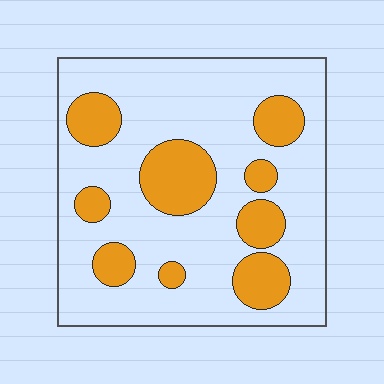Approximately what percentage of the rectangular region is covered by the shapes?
Approximately 25%.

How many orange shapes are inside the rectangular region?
9.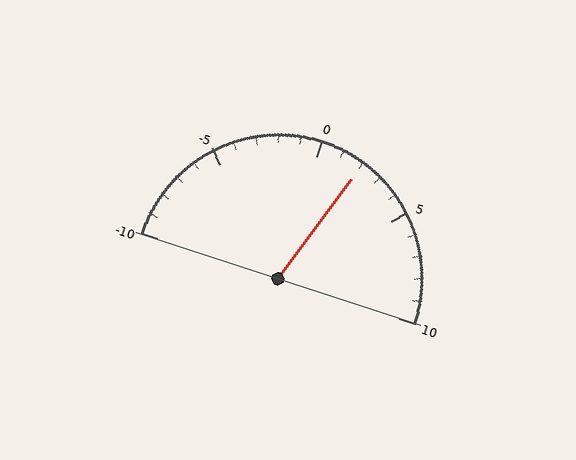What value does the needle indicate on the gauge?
The needle indicates approximately 2.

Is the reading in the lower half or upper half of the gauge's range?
The reading is in the upper half of the range (-10 to 10).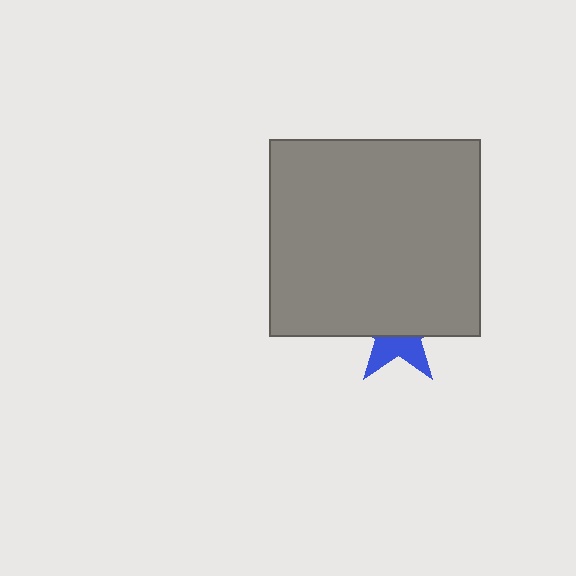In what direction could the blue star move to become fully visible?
The blue star could move down. That would shift it out from behind the gray rectangle entirely.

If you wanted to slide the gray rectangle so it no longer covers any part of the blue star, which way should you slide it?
Slide it up — that is the most direct way to separate the two shapes.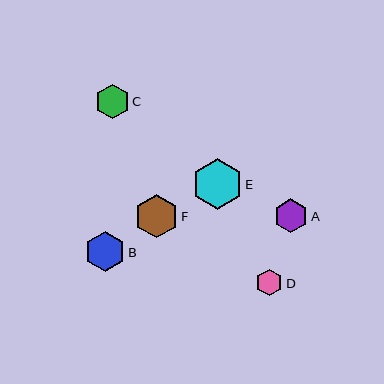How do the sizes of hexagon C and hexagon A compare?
Hexagon C and hexagon A are approximately the same size.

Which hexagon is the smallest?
Hexagon D is the smallest with a size of approximately 27 pixels.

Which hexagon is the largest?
Hexagon E is the largest with a size of approximately 51 pixels.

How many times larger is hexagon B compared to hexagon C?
Hexagon B is approximately 1.2 times the size of hexagon C.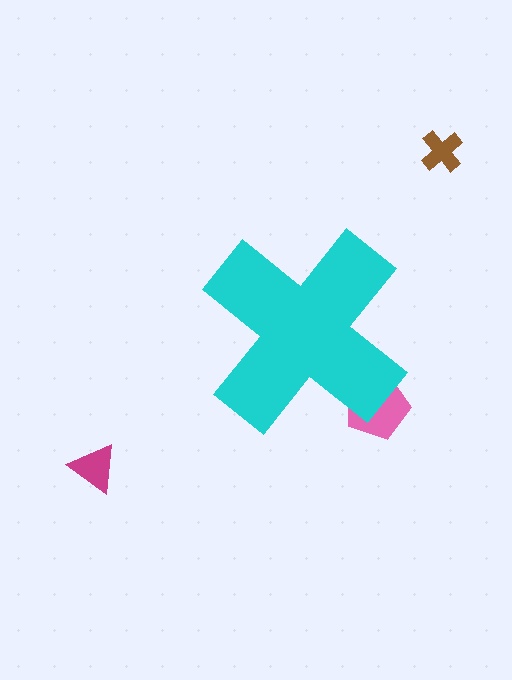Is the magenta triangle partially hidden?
No, the magenta triangle is fully visible.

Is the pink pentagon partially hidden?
Yes, the pink pentagon is partially hidden behind the cyan cross.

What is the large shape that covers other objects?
A cyan cross.